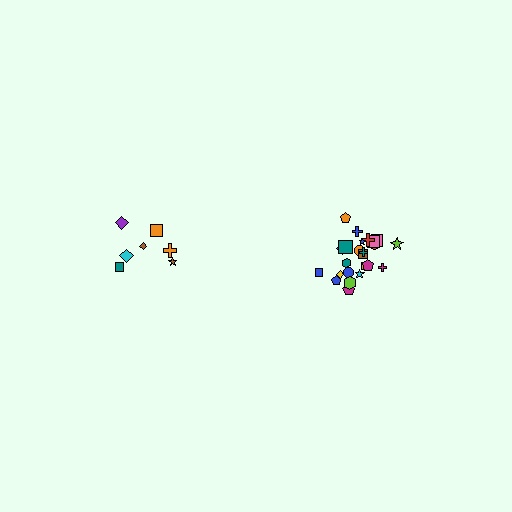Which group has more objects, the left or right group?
The right group.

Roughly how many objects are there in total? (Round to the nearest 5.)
Roughly 30 objects in total.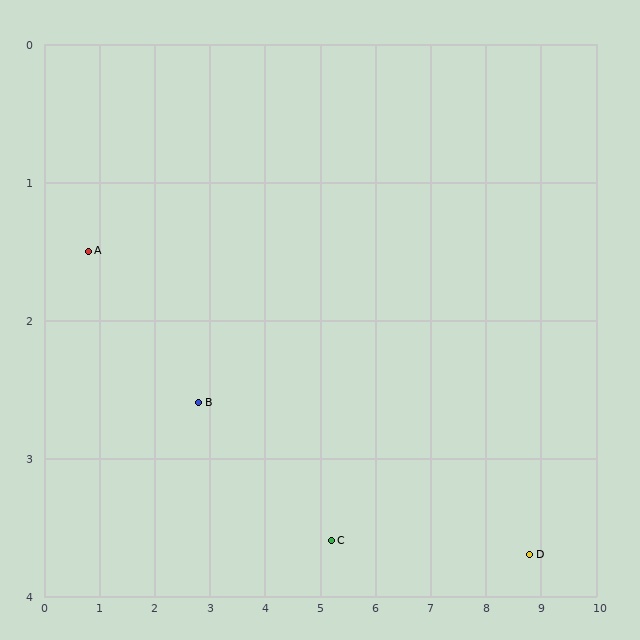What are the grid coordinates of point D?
Point D is at approximately (8.8, 3.7).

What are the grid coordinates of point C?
Point C is at approximately (5.2, 3.6).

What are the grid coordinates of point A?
Point A is at approximately (0.8, 1.5).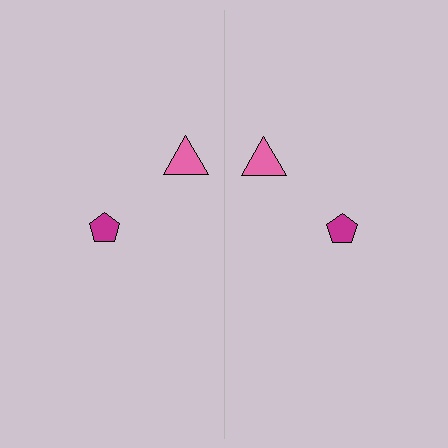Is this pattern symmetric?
Yes, this pattern has bilateral (reflection) symmetry.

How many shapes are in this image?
There are 4 shapes in this image.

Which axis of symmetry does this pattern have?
The pattern has a vertical axis of symmetry running through the center of the image.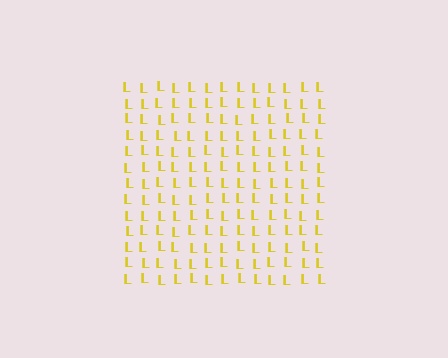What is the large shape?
The large shape is a square.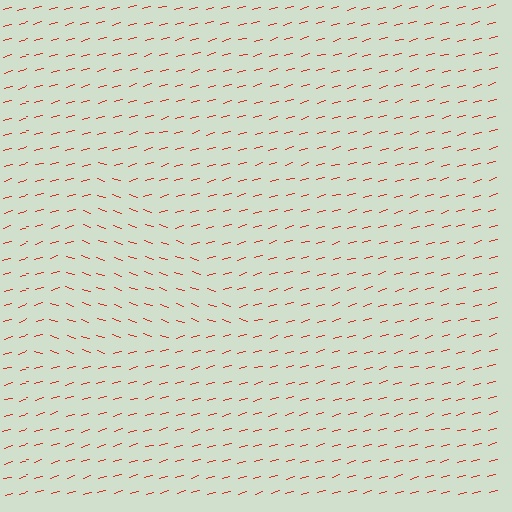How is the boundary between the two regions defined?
The boundary is defined purely by a change in line orientation (approximately 34 degrees difference). All lines are the same color and thickness.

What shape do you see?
I see a triangle.